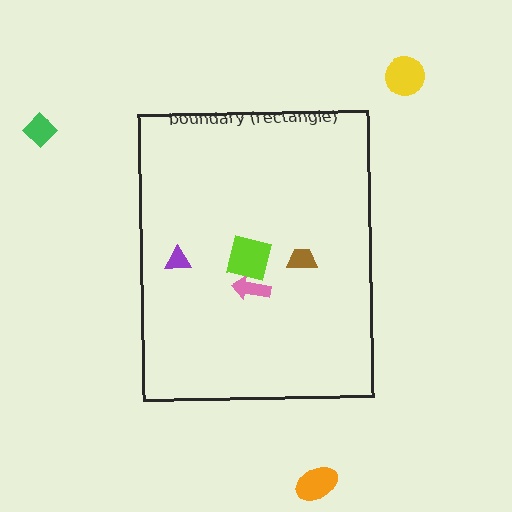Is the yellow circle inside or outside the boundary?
Outside.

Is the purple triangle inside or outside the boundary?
Inside.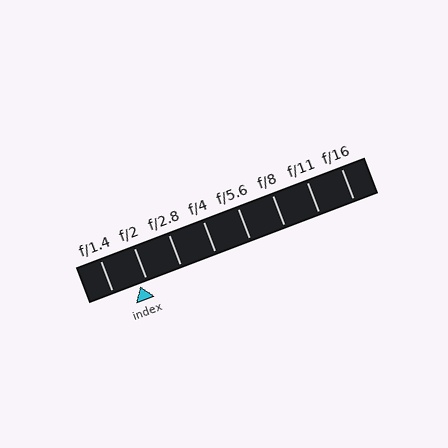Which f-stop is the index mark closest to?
The index mark is closest to f/2.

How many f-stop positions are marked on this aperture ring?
There are 8 f-stop positions marked.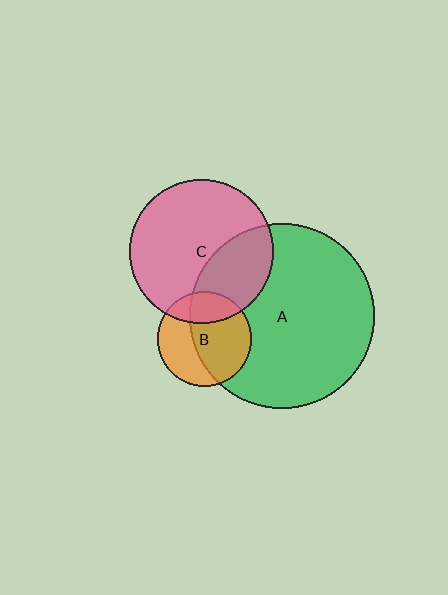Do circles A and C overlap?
Yes.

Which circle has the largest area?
Circle A (green).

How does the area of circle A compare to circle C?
Approximately 1.7 times.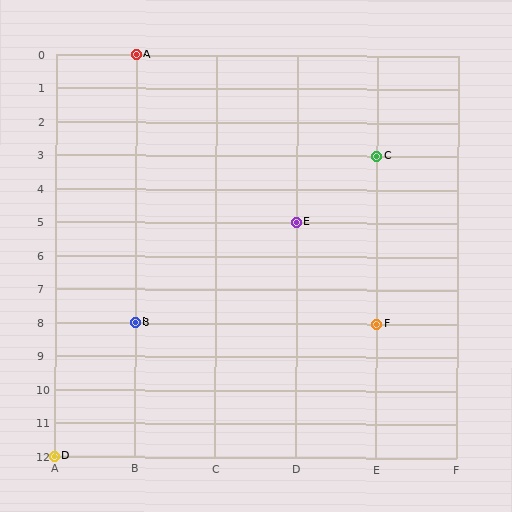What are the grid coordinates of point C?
Point C is at grid coordinates (E, 3).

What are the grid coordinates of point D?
Point D is at grid coordinates (A, 12).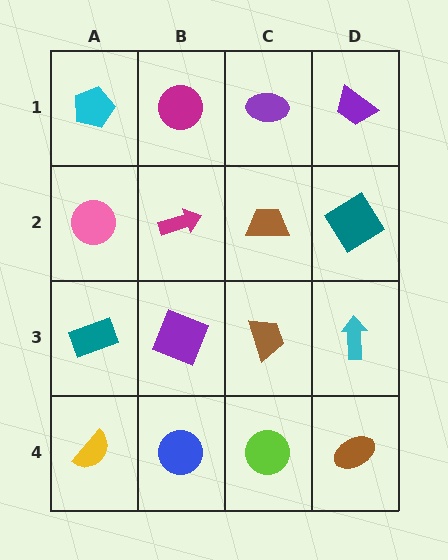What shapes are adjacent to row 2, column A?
A cyan pentagon (row 1, column A), a teal rectangle (row 3, column A), a magenta arrow (row 2, column B).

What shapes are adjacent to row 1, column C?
A brown trapezoid (row 2, column C), a magenta circle (row 1, column B), a purple trapezoid (row 1, column D).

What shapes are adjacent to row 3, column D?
A teal diamond (row 2, column D), a brown ellipse (row 4, column D), a brown trapezoid (row 3, column C).